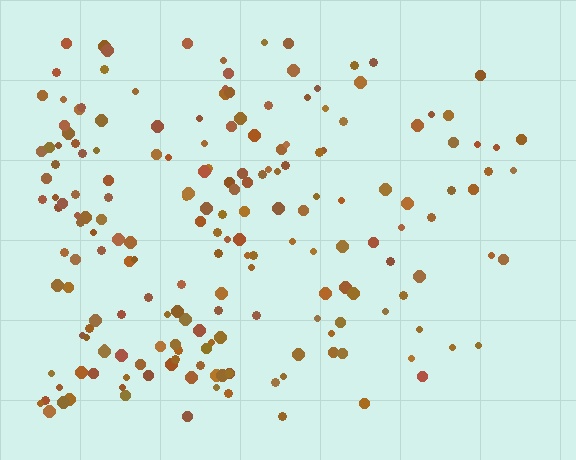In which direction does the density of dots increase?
From right to left, with the left side densest.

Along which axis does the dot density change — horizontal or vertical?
Horizontal.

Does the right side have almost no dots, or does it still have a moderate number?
Still a moderate number, just noticeably fewer than the left.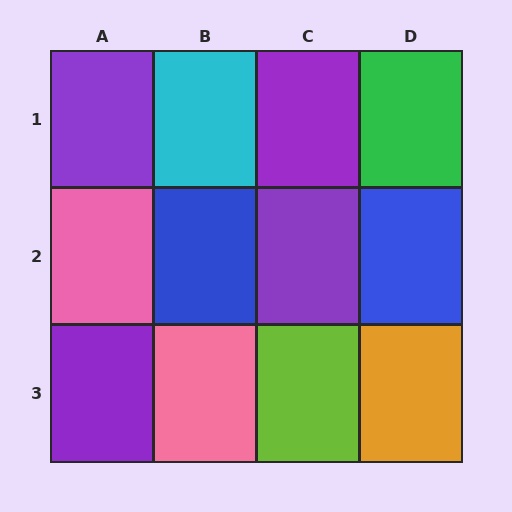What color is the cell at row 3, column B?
Pink.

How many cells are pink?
2 cells are pink.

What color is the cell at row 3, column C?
Lime.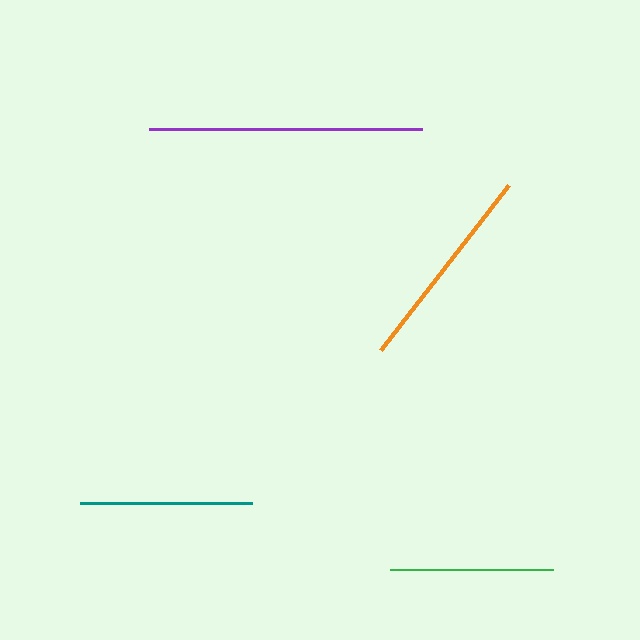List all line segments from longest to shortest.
From longest to shortest: purple, orange, teal, green.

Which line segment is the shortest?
The green line is the shortest at approximately 163 pixels.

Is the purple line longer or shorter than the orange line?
The purple line is longer than the orange line.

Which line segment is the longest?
The purple line is the longest at approximately 273 pixels.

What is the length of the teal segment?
The teal segment is approximately 172 pixels long.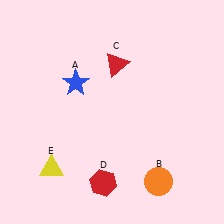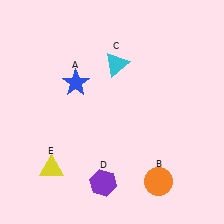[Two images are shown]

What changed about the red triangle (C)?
In Image 1, C is red. In Image 2, it changed to cyan.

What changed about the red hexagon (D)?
In Image 1, D is red. In Image 2, it changed to purple.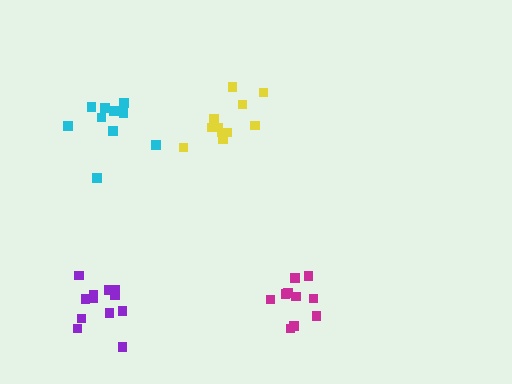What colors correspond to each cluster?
The clusters are colored: magenta, yellow, cyan, purple.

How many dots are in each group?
Group 1: 10 dots, Group 2: 11 dots, Group 3: 10 dots, Group 4: 12 dots (43 total).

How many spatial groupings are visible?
There are 4 spatial groupings.